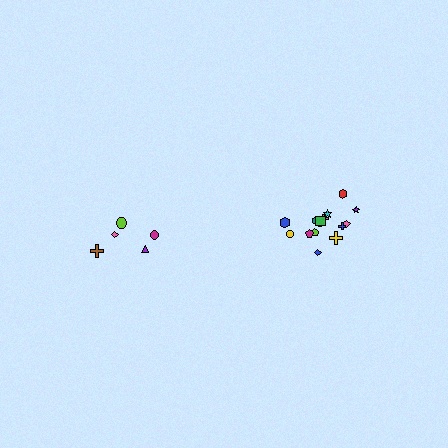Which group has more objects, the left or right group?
The right group.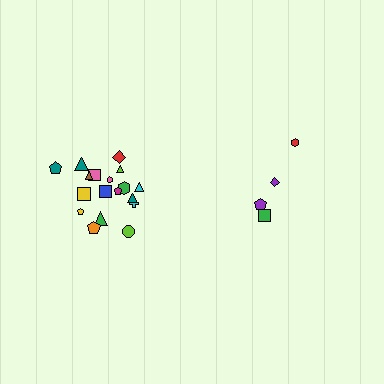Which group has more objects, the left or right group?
The left group.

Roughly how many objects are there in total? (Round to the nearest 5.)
Roughly 20 objects in total.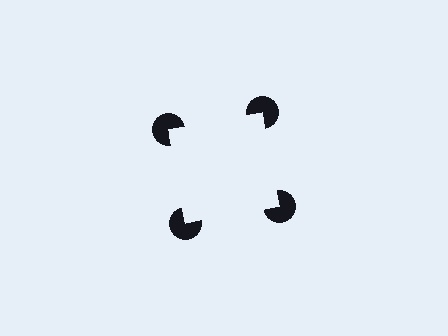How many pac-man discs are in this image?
There are 4 — one at each vertex of the illusory square.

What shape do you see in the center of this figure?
An illusory square — its edges are inferred from the aligned wedge cuts in the pac-man discs, not physically drawn.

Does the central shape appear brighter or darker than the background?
It typically appears slightly brighter than the background, even though no actual brightness change is drawn.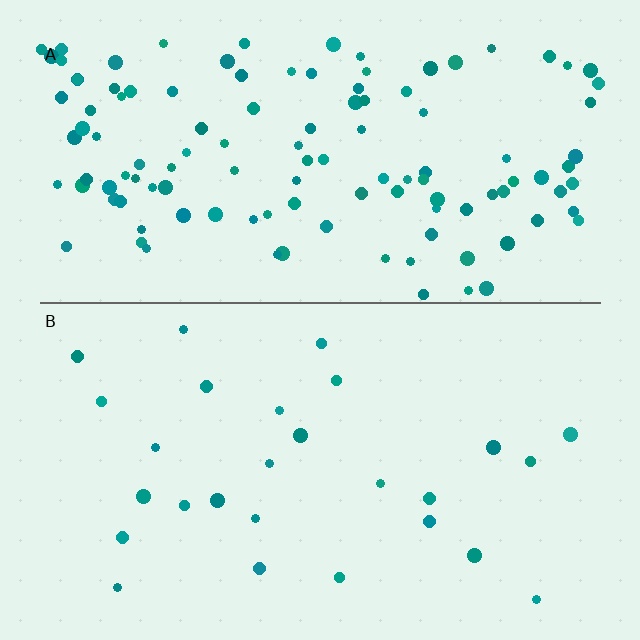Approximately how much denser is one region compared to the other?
Approximately 4.5× — region A over region B.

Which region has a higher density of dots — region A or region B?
A (the top).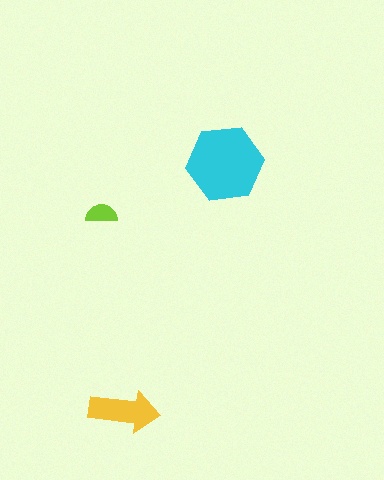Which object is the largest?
The cyan hexagon.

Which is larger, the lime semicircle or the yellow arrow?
The yellow arrow.